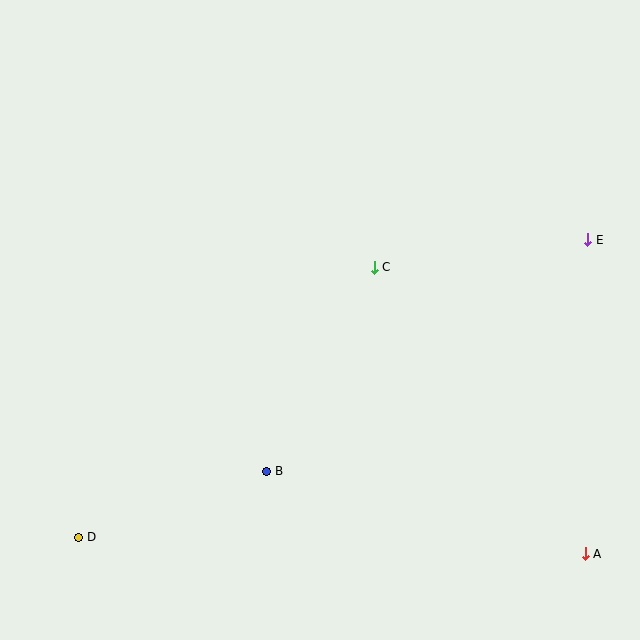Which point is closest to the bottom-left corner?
Point D is closest to the bottom-left corner.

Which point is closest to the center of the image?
Point C at (374, 267) is closest to the center.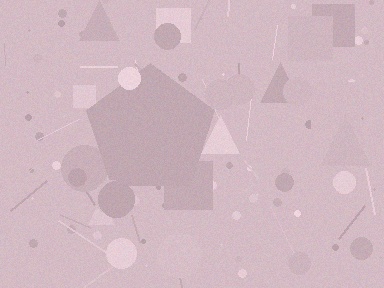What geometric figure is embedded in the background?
A pentagon is embedded in the background.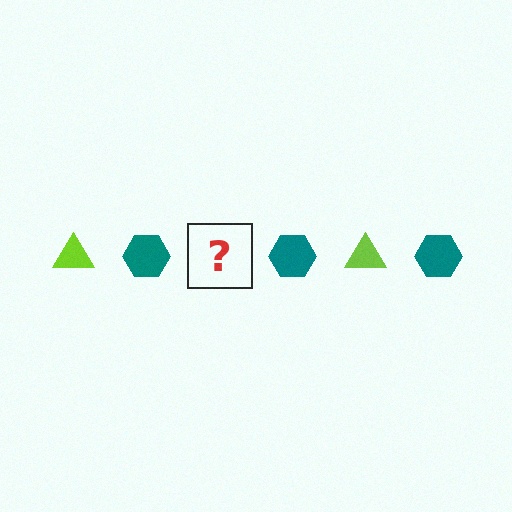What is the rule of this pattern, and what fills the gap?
The rule is that the pattern alternates between lime triangle and teal hexagon. The gap should be filled with a lime triangle.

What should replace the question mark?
The question mark should be replaced with a lime triangle.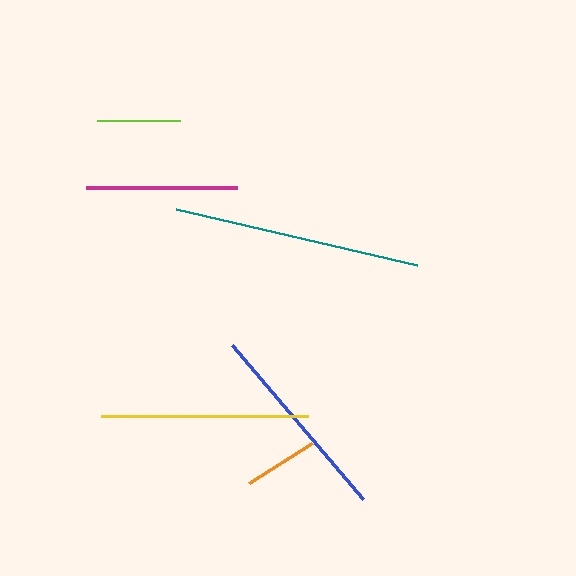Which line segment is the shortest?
The orange line is the shortest at approximately 75 pixels.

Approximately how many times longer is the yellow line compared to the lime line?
The yellow line is approximately 2.5 times the length of the lime line.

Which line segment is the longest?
The teal line is the longest at approximately 248 pixels.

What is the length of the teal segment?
The teal segment is approximately 248 pixels long.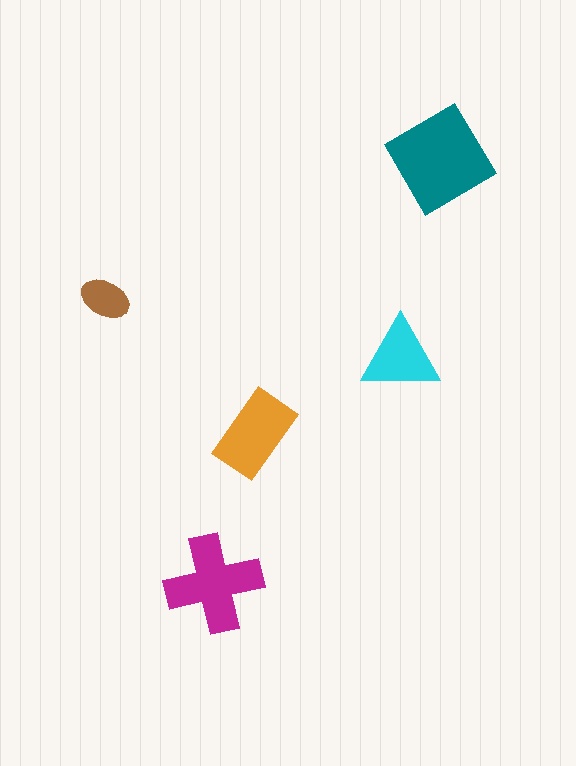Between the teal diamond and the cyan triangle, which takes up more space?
The teal diamond.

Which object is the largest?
The teal diamond.